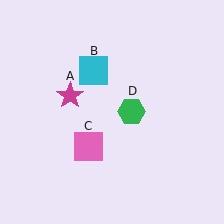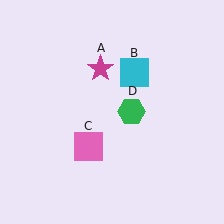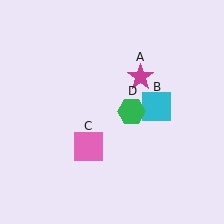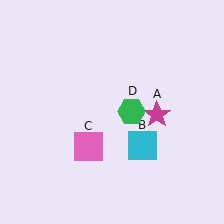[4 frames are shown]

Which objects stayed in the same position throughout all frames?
Pink square (object C) and green hexagon (object D) remained stationary.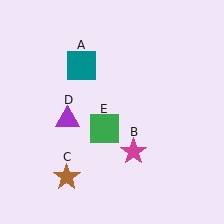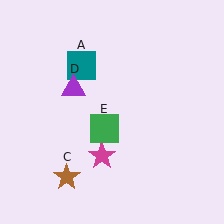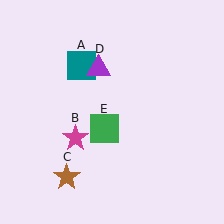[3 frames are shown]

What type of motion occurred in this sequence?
The magenta star (object B), purple triangle (object D) rotated clockwise around the center of the scene.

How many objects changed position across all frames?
2 objects changed position: magenta star (object B), purple triangle (object D).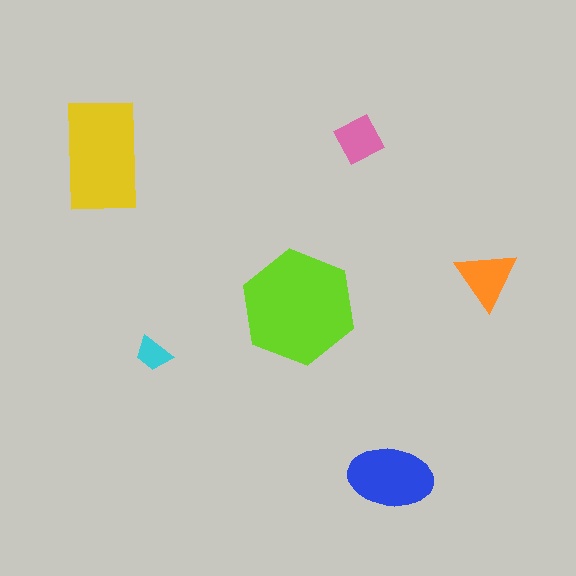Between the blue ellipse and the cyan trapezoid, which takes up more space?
The blue ellipse.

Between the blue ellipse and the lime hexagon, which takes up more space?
The lime hexagon.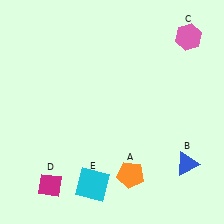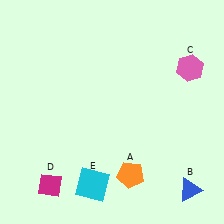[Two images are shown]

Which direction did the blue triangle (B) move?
The blue triangle (B) moved down.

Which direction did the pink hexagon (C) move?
The pink hexagon (C) moved down.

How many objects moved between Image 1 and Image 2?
2 objects moved between the two images.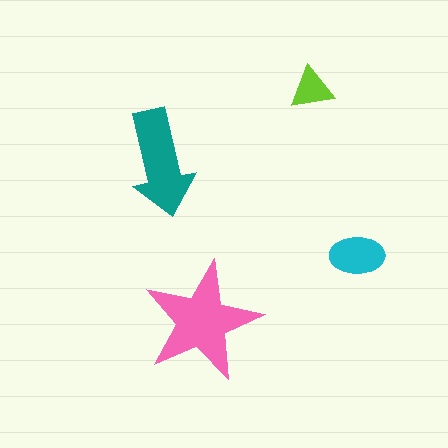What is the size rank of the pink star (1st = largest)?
1st.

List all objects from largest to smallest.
The pink star, the teal arrow, the cyan ellipse, the lime triangle.